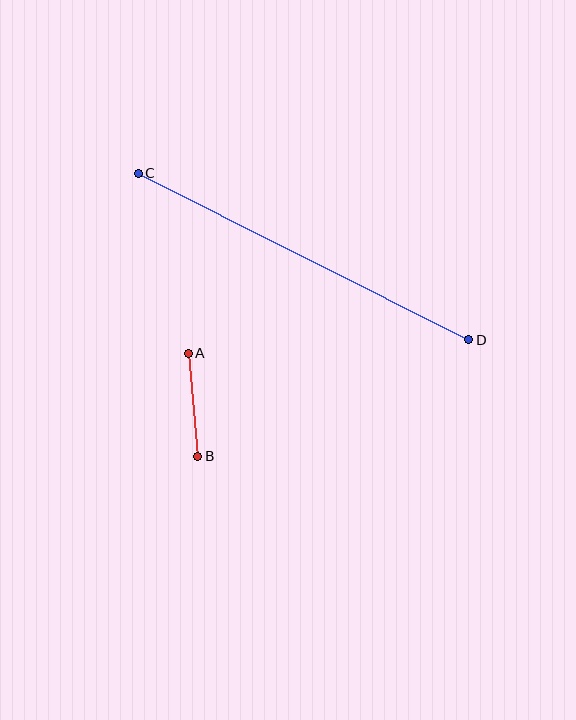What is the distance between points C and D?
The distance is approximately 370 pixels.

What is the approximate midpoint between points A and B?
The midpoint is at approximately (193, 405) pixels.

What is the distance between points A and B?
The distance is approximately 103 pixels.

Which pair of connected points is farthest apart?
Points C and D are farthest apart.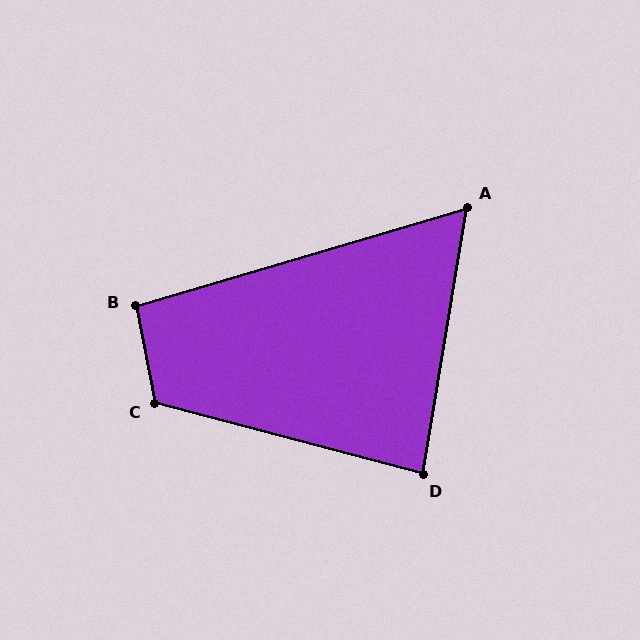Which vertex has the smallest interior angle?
A, at approximately 64 degrees.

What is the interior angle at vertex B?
Approximately 95 degrees (obtuse).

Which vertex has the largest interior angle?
C, at approximately 116 degrees.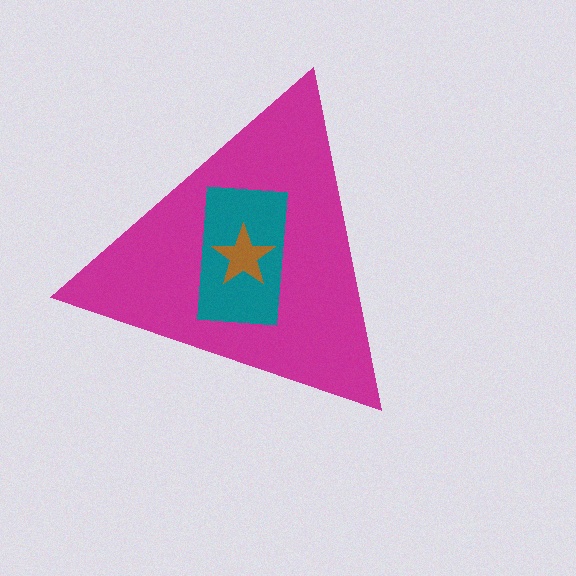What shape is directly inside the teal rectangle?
The brown star.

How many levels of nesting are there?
3.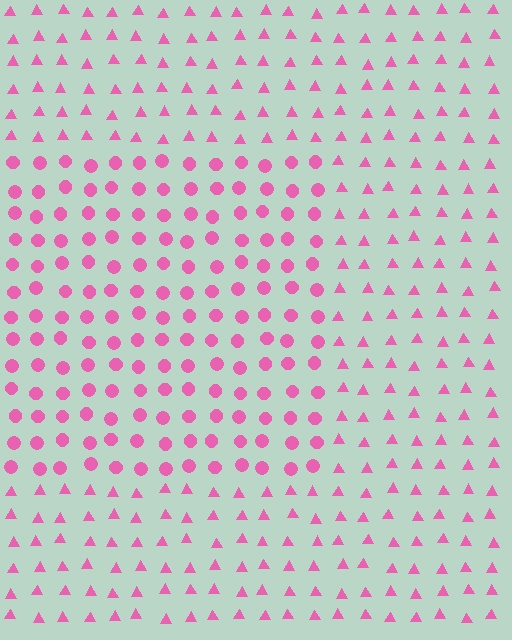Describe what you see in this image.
The image is filled with small pink elements arranged in a uniform grid. A rectangle-shaped region contains circles, while the surrounding area contains triangles. The boundary is defined purely by the change in element shape.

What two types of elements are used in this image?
The image uses circles inside the rectangle region and triangles outside it.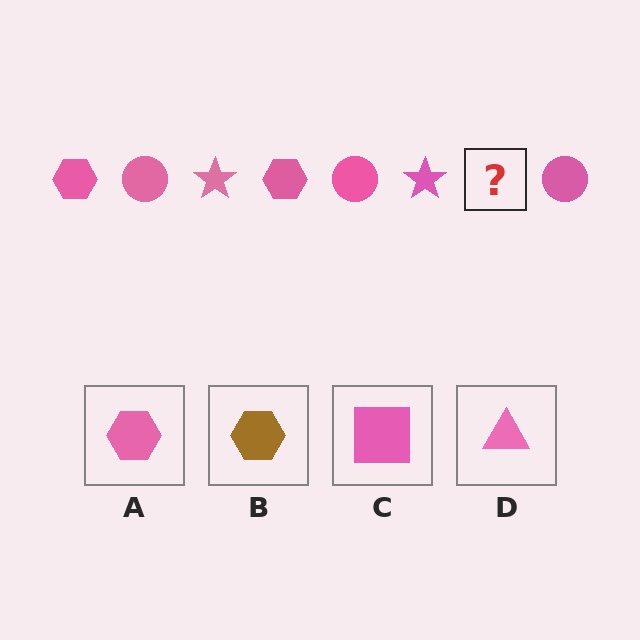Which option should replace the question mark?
Option A.